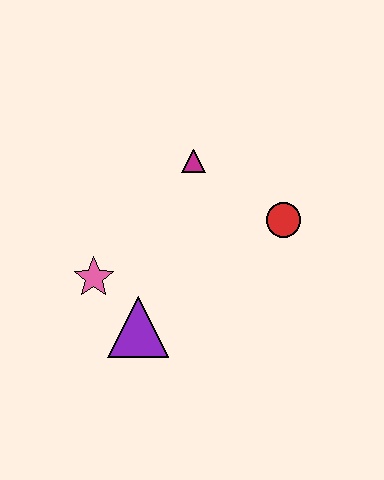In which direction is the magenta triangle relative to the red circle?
The magenta triangle is to the left of the red circle.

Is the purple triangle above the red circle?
No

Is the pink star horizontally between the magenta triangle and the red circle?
No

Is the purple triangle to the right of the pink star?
Yes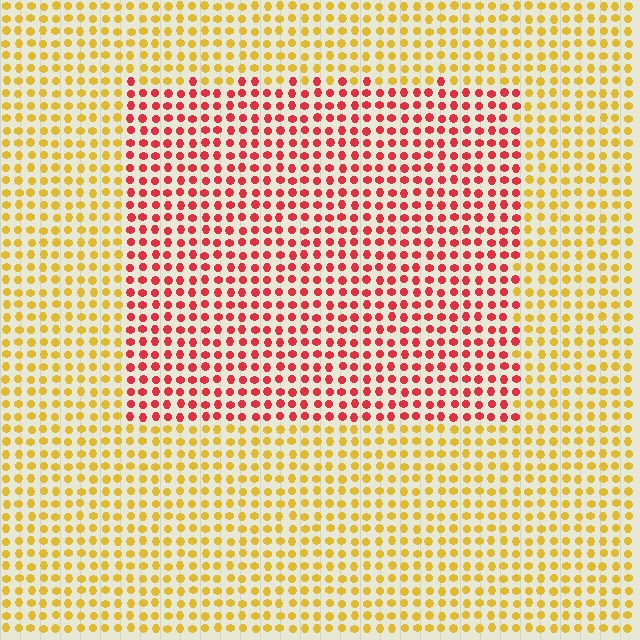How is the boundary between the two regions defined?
The boundary is defined purely by a slight shift in hue (about 54 degrees). Spacing, size, and orientation are identical on both sides.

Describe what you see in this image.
The image is filled with small yellow elements in a uniform arrangement. A rectangle-shaped region is visible where the elements are tinted to a slightly different hue, forming a subtle color boundary.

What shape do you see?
I see a rectangle.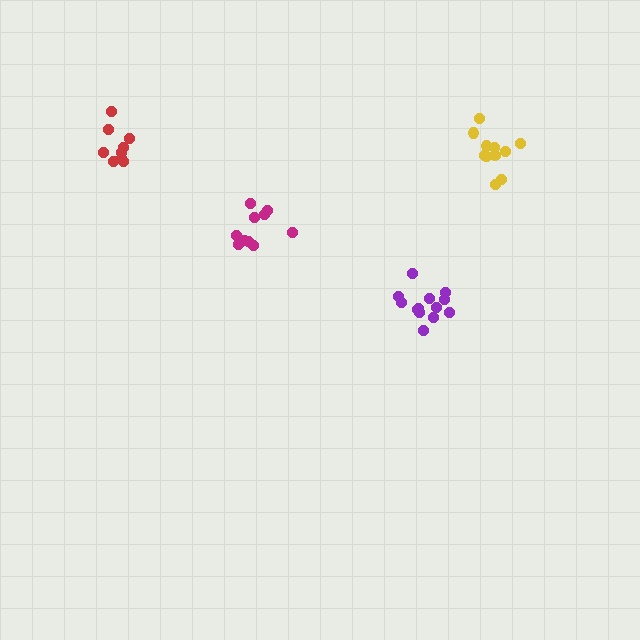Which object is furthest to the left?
The red cluster is leftmost.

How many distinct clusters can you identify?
There are 4 distinct clusters.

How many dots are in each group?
Group 1: 13 dots, Group 2: 10 dots, Group 3: 9 dots, Group 4: 11 dots (43 total).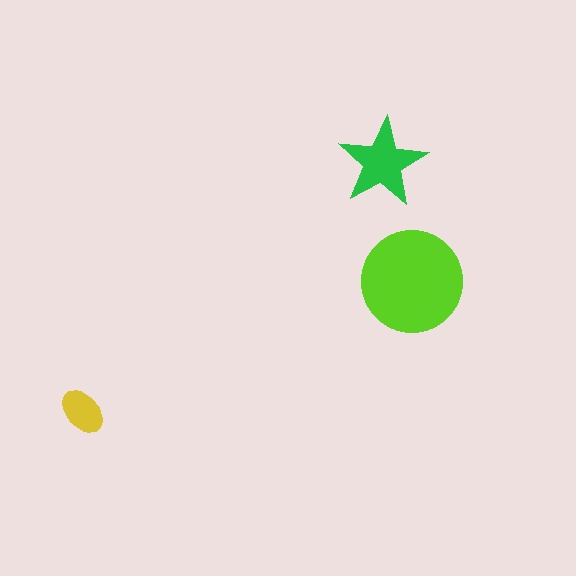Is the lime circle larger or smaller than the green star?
Larger.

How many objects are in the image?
There are 3 objects in the image.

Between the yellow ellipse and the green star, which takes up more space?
The green star.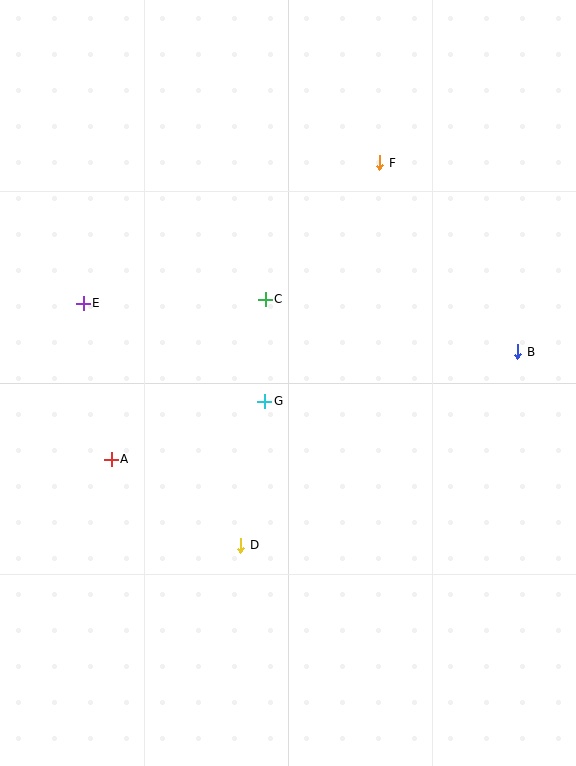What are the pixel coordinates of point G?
Point G is at (265, 401).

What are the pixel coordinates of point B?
Point B is at (518, 352).